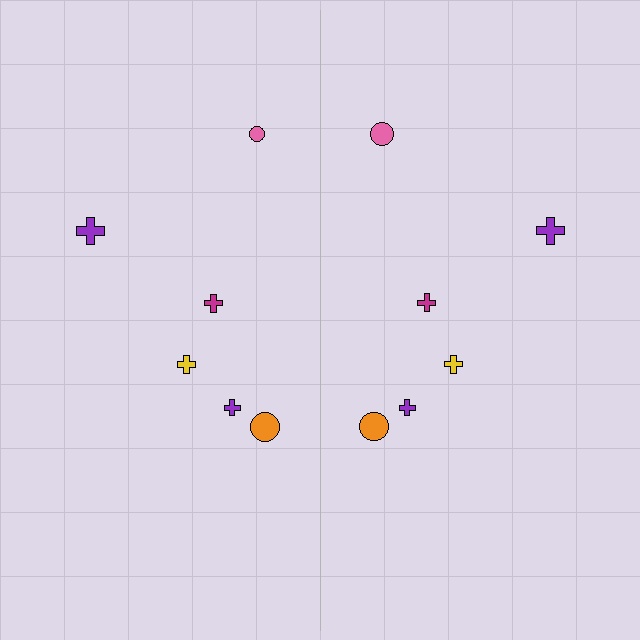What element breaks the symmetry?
The pink circle on the right side has a different size than its mirror counterpart.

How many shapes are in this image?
There are 12 shapes in this image.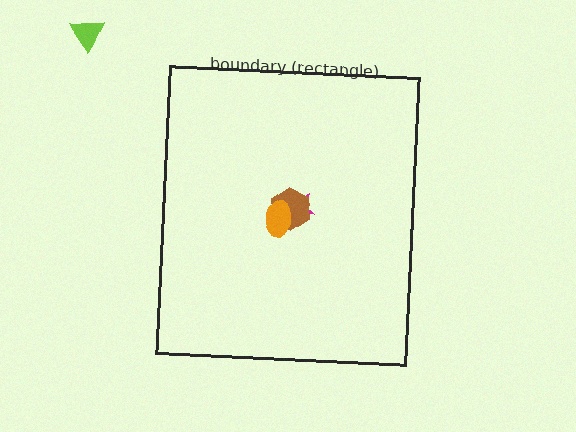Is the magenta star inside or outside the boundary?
Inside.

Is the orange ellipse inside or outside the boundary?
Inside.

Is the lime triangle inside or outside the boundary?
Outside.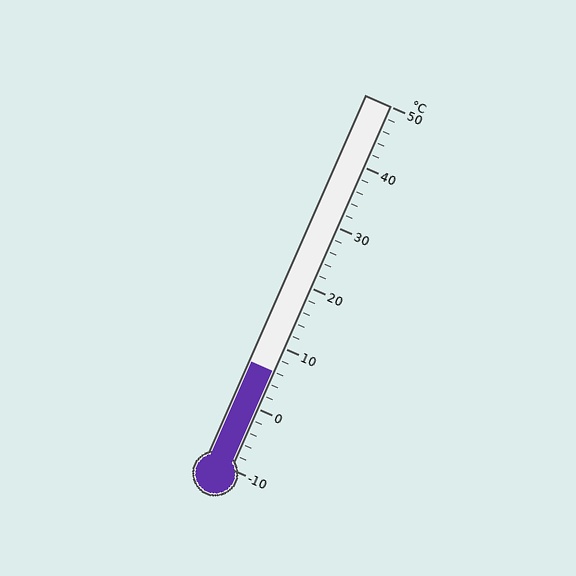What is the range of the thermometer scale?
The thermometer scale ranges from -10°C to 50°C.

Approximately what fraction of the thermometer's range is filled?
The thermometer is filled to approximately 25% of its range.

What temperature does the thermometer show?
The thermometer shows approximately 6°C.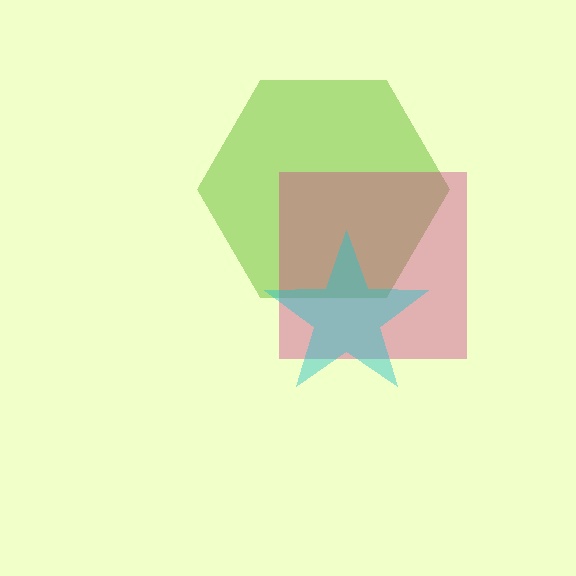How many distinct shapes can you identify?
There are 3 distinct shapes: a lime hexagon, a magenta square, a cyan star.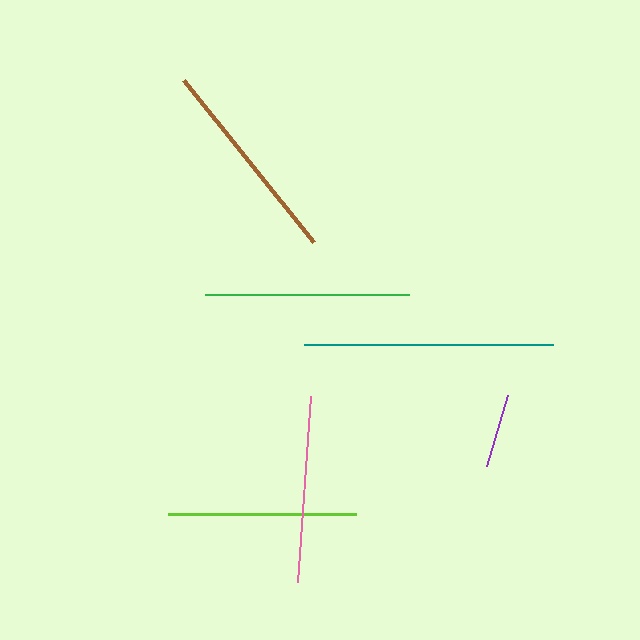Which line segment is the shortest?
The purple line is the shortest at approximately 74 pixels.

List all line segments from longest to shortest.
From longest to shortest: teal, brown, green, lime, pink, purple.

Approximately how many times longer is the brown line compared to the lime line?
The brown line is approximately 1.1 times the length of the lime line.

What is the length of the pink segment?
The pink segment is approximately 186 pixels long.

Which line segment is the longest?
The teal line is the longest at approximately 249 pixels.